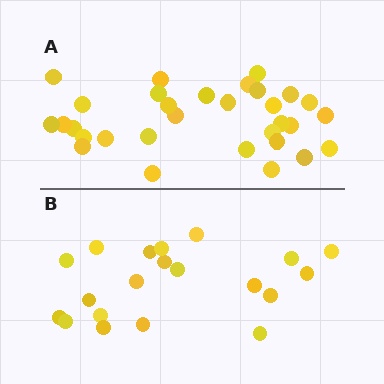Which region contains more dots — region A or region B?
Region A (the top region) has more dots.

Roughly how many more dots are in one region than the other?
Region A has roughly 12 or so more dots than region B.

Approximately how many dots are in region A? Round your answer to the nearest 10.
About 30 dots. (The exact count is 31, which rounds to 30.)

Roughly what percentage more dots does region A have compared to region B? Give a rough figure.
About 55% more.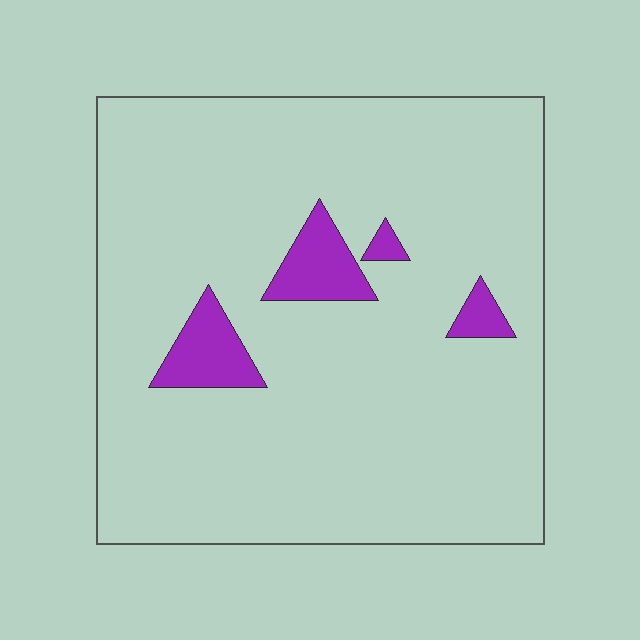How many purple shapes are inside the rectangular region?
4.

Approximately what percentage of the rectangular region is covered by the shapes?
Approximately 10%.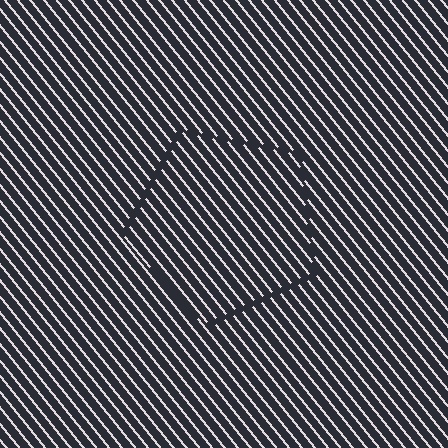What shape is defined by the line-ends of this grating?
An illusory pentagon. The interior of the shape contains the same grating, shifted by half a period — the contour is defined by the phase discontinuity where line-ends from the inner and outer gratings abut.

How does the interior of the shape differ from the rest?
The interior of the shape contains the same grating, shifted by half a period — the contour is defined by the phase discontinuity where line-ends from the inner and outer gratings abut.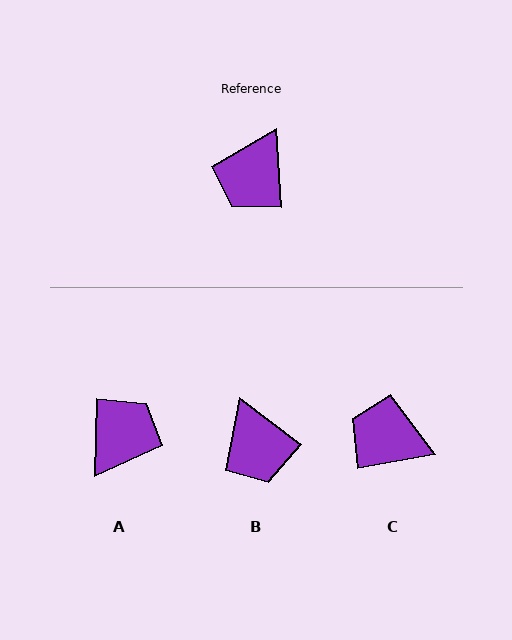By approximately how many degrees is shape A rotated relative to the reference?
Approximately 175 degrees counter-clockwise.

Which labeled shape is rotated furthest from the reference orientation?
A, about 175 degrees away.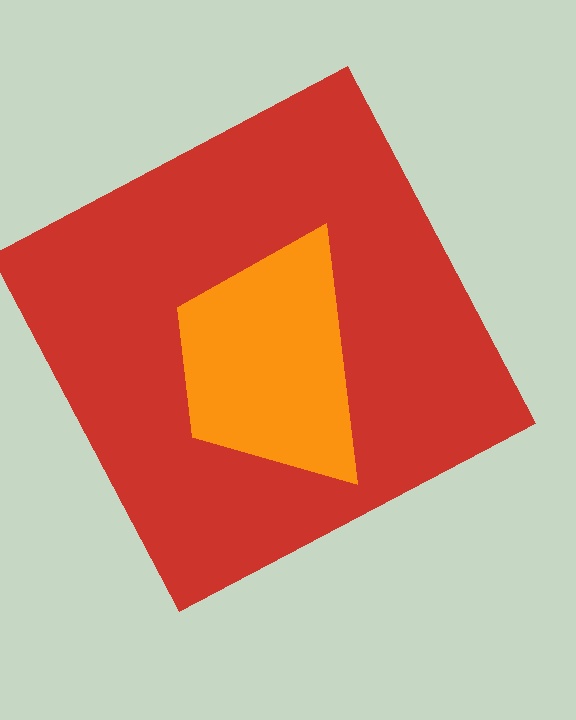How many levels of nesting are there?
2.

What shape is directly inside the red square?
The orange trapezoid.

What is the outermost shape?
The red square.